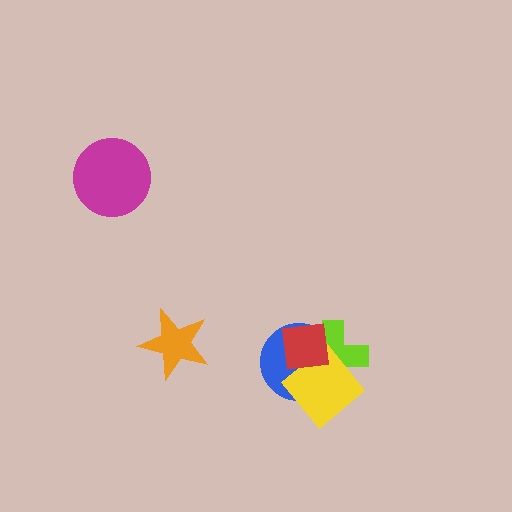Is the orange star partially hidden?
No, no other shape covers it.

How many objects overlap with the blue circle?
3 objects overlap with the blue circle.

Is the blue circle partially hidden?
Yes, it is partially covered by another shape.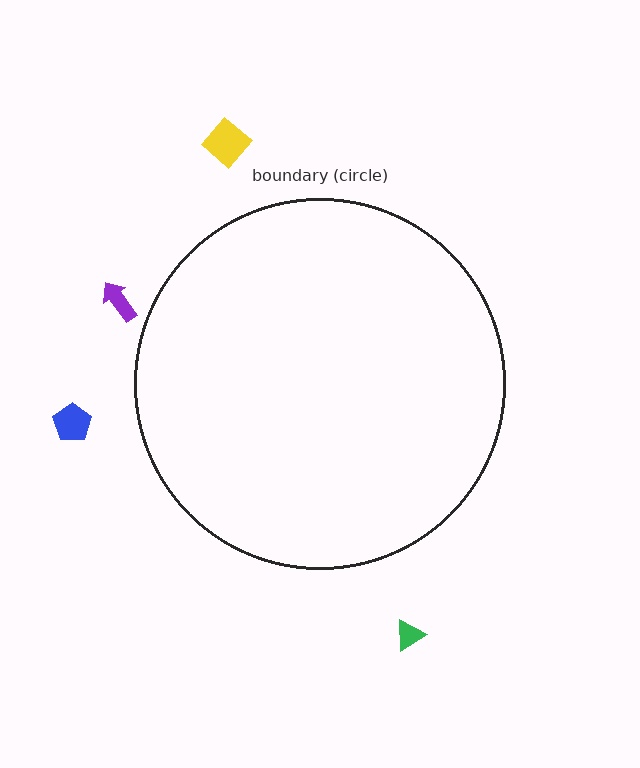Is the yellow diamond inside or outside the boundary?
Outside.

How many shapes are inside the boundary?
0 inside, 4 outside.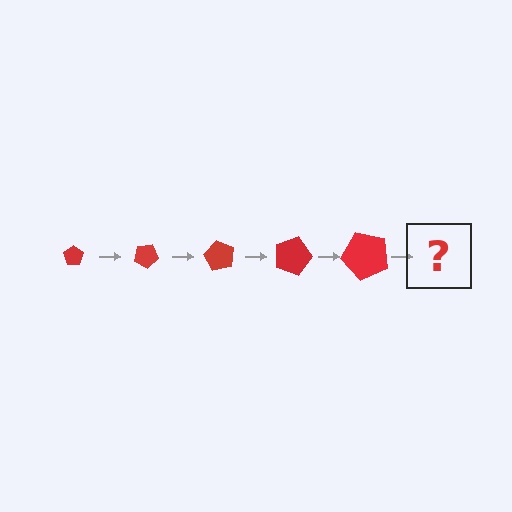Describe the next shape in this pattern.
It should be a pentagon, larger than the previous one and rotated 150 degrees from the start.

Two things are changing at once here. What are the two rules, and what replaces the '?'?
The two rules are that the pentagon grows larger each step and it rotates 30 degrees each step. The '?' should be a pentagon, larger than the previous one and rotated 150 degrees from the start.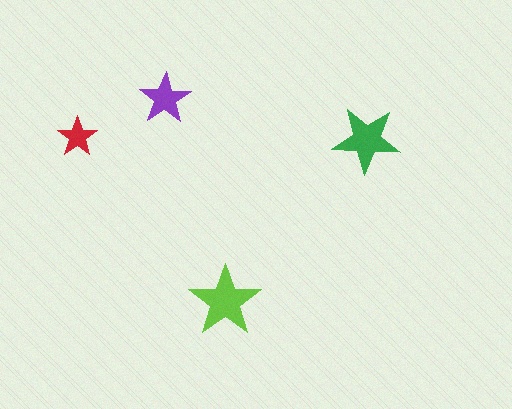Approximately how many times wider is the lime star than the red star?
About 2 times wider.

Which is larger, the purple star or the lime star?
The lime one.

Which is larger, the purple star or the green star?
The green one.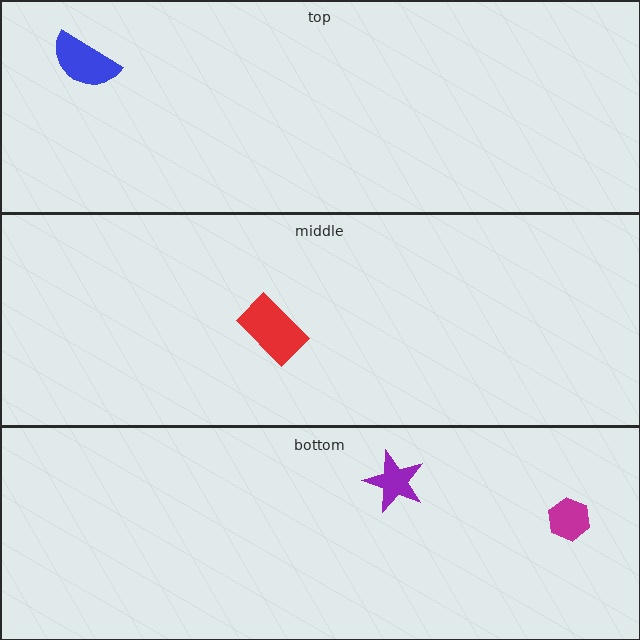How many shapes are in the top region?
1.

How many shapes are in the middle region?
1.